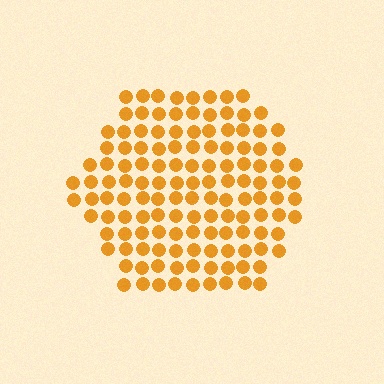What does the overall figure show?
The overall figure shows a hexagon.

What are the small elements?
The small elements are circles.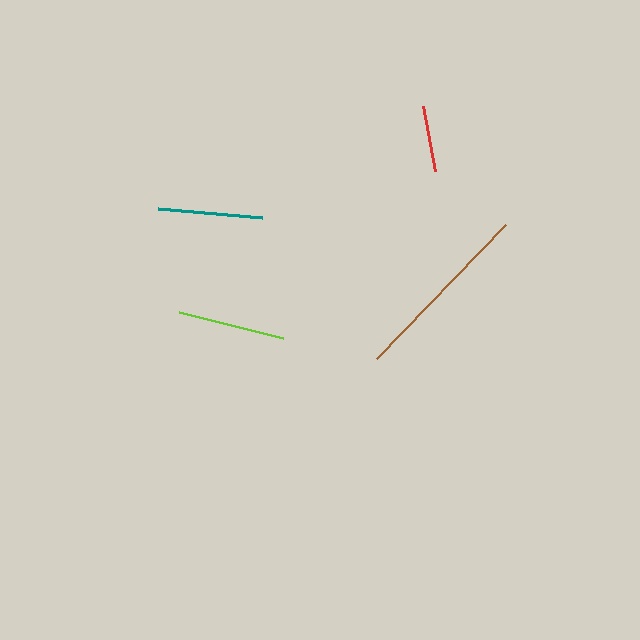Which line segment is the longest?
The brown line is the longest at approximately 186 pixels.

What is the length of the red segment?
The red segment is approximately 66 pixels long.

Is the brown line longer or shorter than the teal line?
The brown line is longer than the teal line.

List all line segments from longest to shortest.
From longest to shortest: brown, lime, teal, red.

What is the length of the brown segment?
The brown segment is approximately 186 pixels long.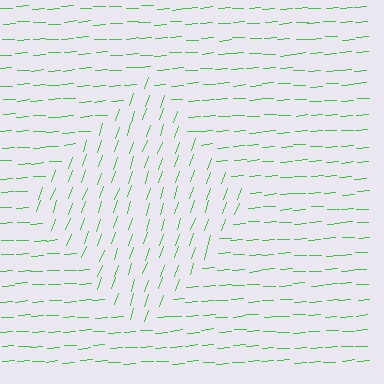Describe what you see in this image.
The image is filled with small green line segments. A diamond region in the image has lines oriented differently from the surrounding lines, creating a visible texture boundary.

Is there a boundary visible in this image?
Yes, there is a texture boundary formed by a change in line orientation.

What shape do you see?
I see a diamond.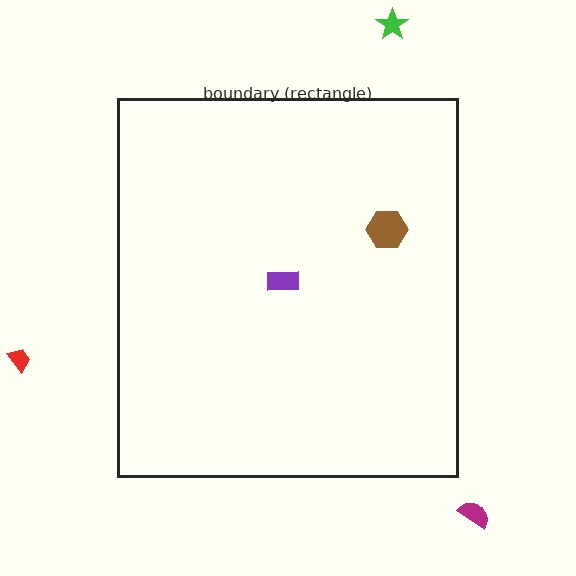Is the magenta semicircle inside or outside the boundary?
Outside.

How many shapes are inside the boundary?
2 inside, 3 outside.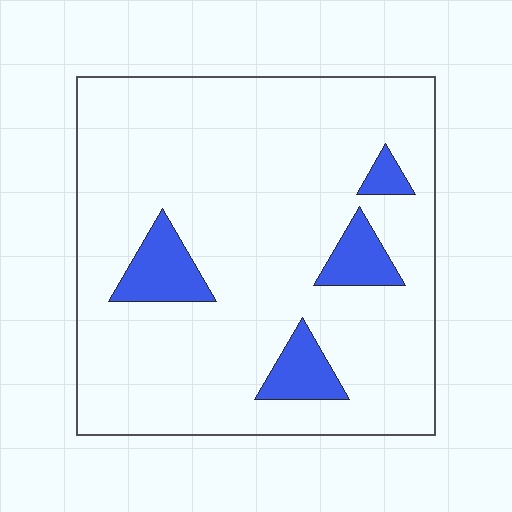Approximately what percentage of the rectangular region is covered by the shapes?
Approximately 10%.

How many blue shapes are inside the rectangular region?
4.